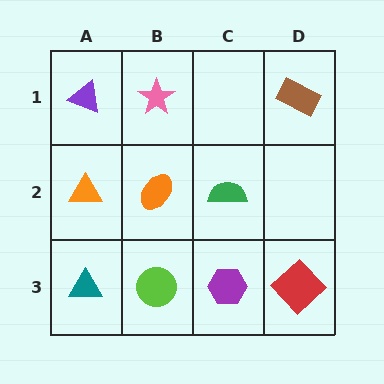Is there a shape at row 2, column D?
No, that cell is empty.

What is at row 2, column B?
An orange ellipse.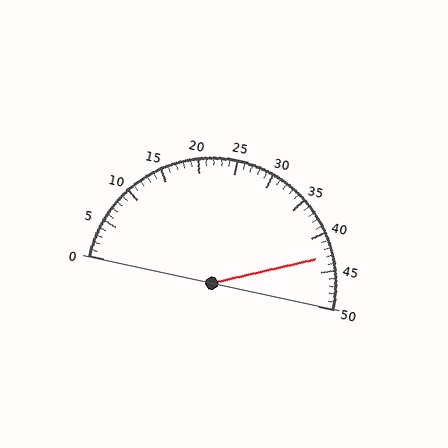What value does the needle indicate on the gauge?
The needle indicates approximately 43.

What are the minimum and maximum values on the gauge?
The gauge ranges from 0 to 50.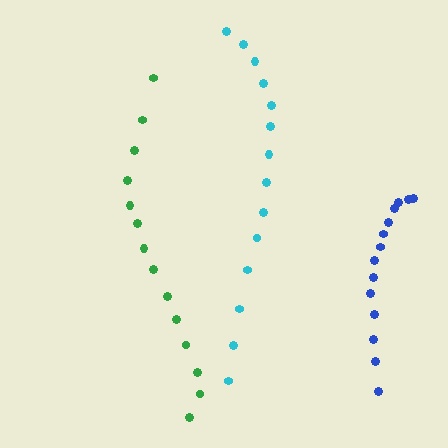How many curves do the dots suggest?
There are 3 distinct paths.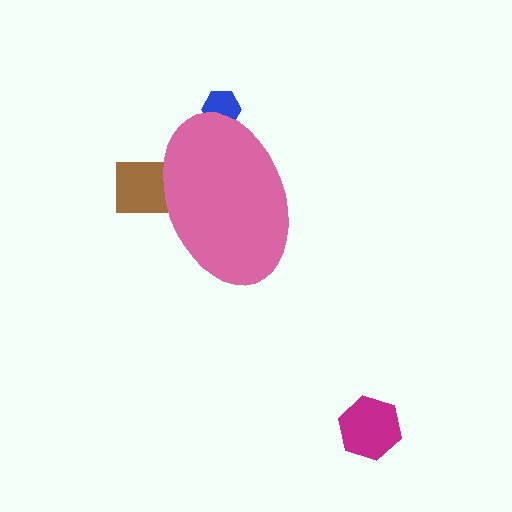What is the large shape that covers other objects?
A pink ellipse.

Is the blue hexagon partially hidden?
Yes, the blue hexagon is partially hidden behind the pink ellipse.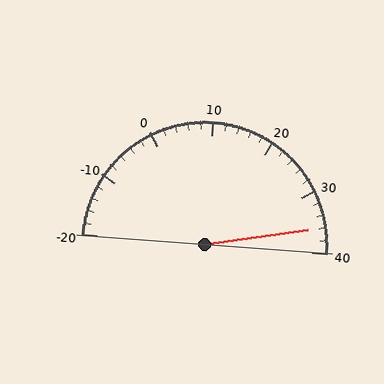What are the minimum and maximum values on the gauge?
The gauge ranges from -20 to 40.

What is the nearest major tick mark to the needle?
The nearest major tick mark is 40.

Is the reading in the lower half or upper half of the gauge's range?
The reading is in the upper half of the range (-20 to 40).